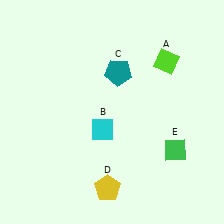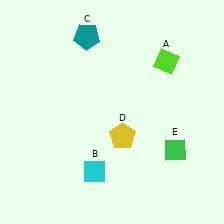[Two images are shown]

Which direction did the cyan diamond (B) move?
The cyan diamond (B) moved down.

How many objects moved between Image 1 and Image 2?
3 objects moved between the two images.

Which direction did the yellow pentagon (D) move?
The yellow pentagon (D) moved up.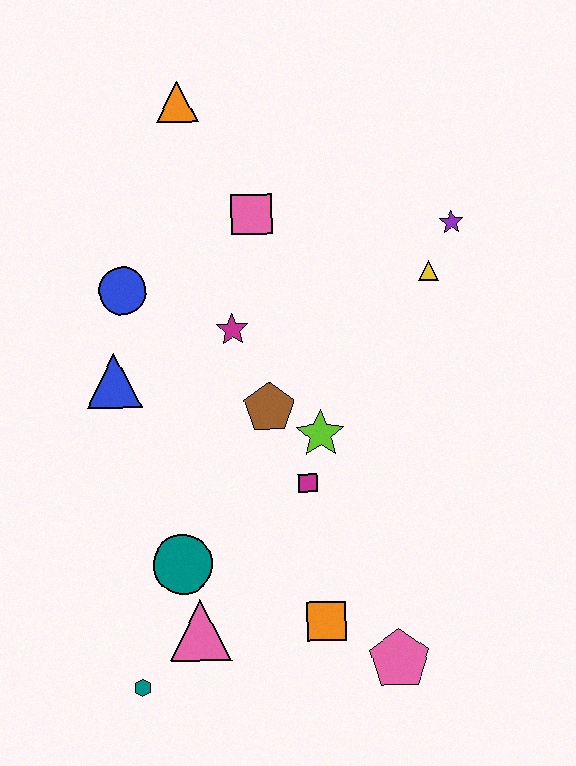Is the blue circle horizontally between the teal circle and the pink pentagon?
No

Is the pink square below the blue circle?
No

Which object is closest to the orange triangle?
The pink square is closest to the orange triangle.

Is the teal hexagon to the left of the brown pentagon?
Yes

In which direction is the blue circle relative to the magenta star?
The blue circle is to the left of the magenta star.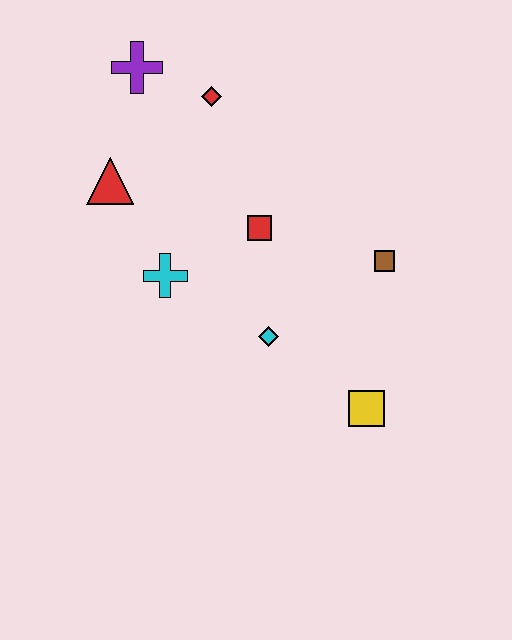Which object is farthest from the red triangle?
The yellow square is farthest from the red triangle.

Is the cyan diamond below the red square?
Yes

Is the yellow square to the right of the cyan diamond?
Yes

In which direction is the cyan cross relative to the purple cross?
The cyan cross is below the purple cross.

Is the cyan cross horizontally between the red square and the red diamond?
No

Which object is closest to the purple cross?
The red diamond is closest to the purple cross.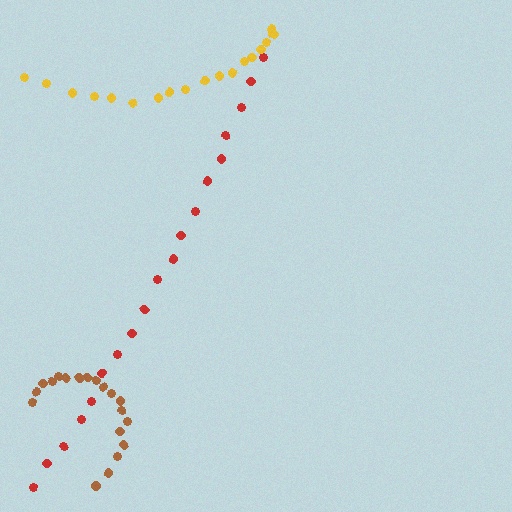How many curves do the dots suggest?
There are 3 distinct paths.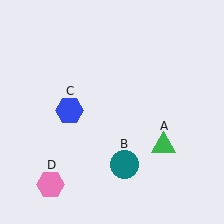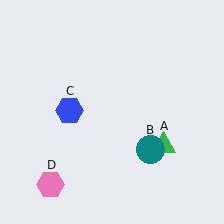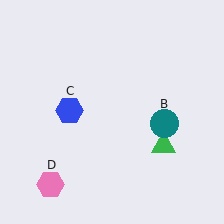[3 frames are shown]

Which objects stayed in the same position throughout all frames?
Green triangle (object A) and blue hexagon (object C) and pink hexagon (object D) remained stationary.